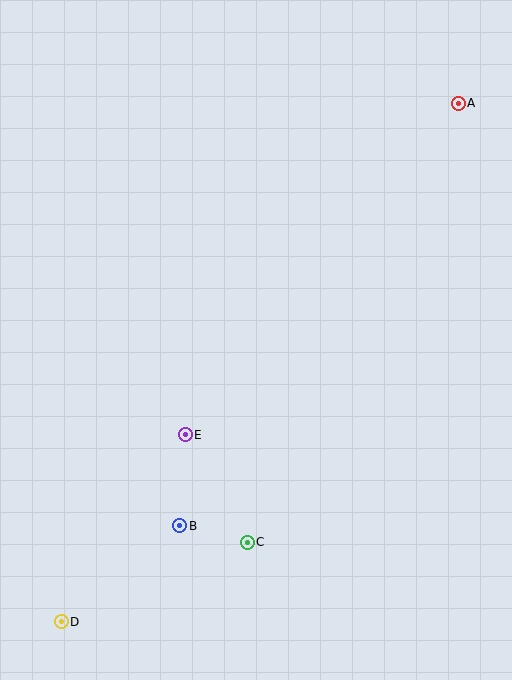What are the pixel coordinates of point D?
Point D is at (61, 622).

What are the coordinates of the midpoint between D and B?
The midpoint between D and B is at (121, 574).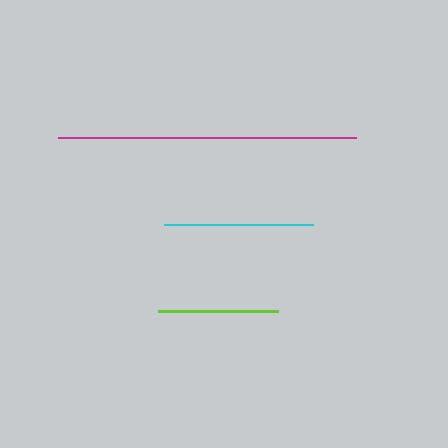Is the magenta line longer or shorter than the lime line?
The magenta line is longer than the lime line.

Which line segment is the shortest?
The lime line is the shortest at approximately 120 pixels.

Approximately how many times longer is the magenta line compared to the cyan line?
The magenta line is approximately 2.0 times the length of the cyan line.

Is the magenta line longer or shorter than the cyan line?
The magenta line is longer than the cyan line.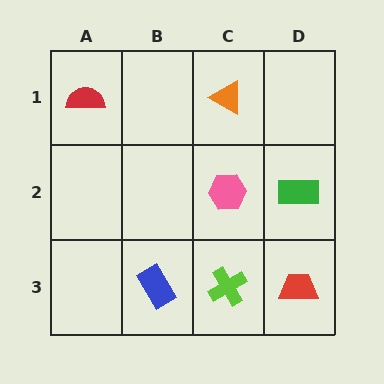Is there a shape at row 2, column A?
No, that cell is empty.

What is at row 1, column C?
An orange triangle.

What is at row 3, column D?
A red trapezoid.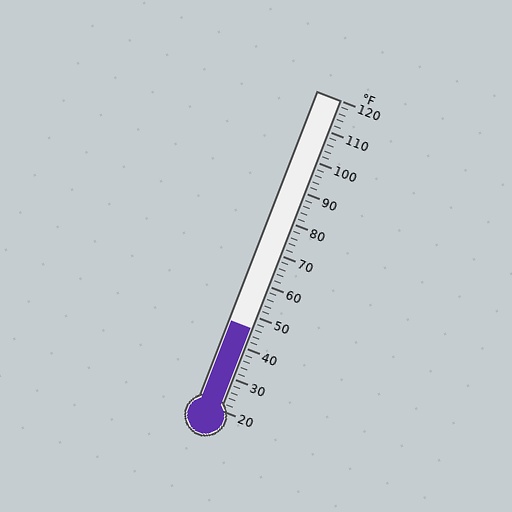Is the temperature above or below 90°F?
The temperature is below 90°F.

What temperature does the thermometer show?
The thermometer shows approximately 46°F.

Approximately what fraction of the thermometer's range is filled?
The thermometer is filled to approximately 25% of its range.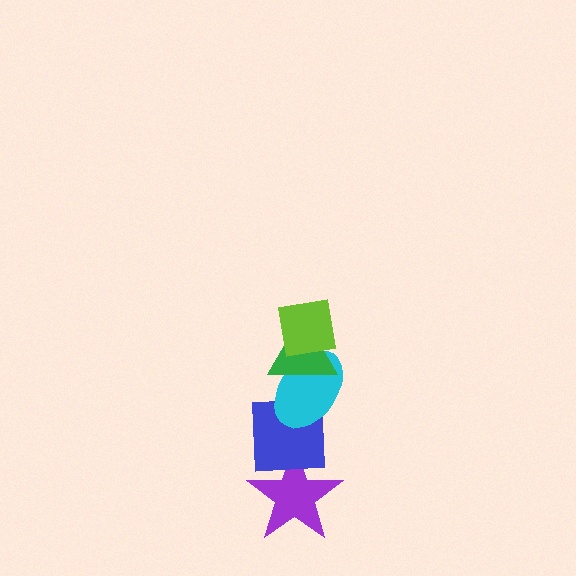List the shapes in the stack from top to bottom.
From top to bottom: the lime square, the green triangle, the cyan ellipse, the blue square, the purple star.